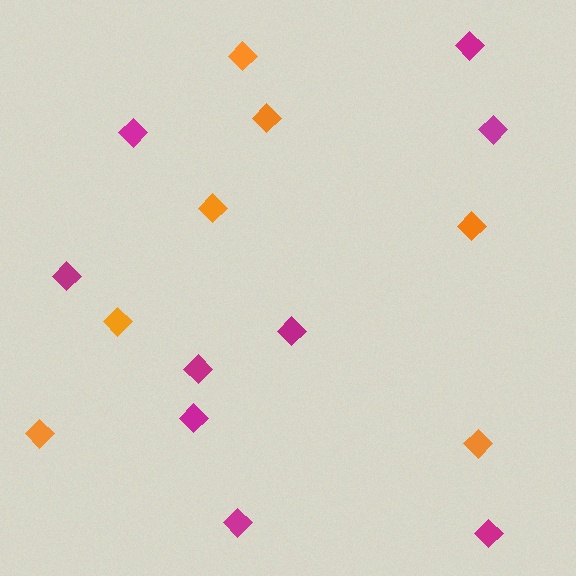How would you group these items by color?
There are 2 groups: one group of orange diamonds (7) and one group of magenta diamonds (9).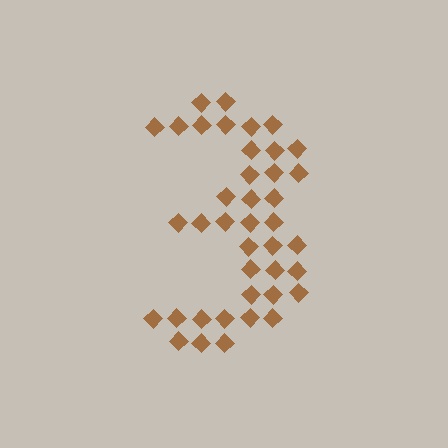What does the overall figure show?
The overall figure shows the digit 3.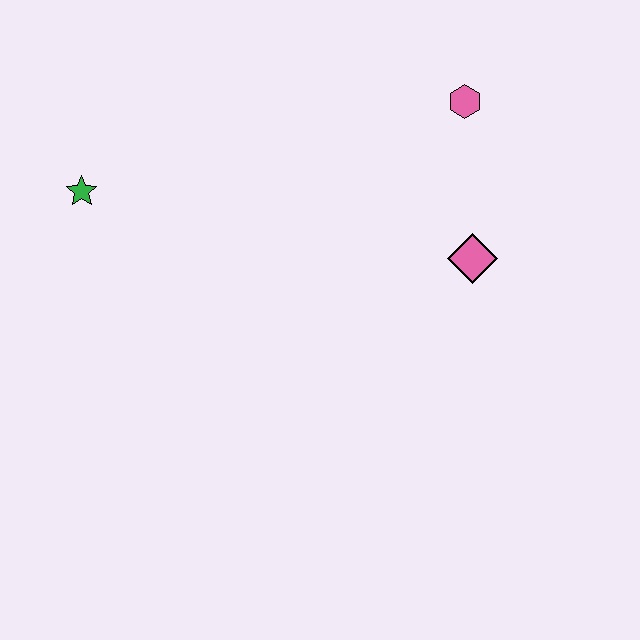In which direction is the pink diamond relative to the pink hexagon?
The pink diamond is below the pink hexagon.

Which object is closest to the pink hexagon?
The pink diamond is closest to the pink hexagon.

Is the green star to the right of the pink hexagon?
No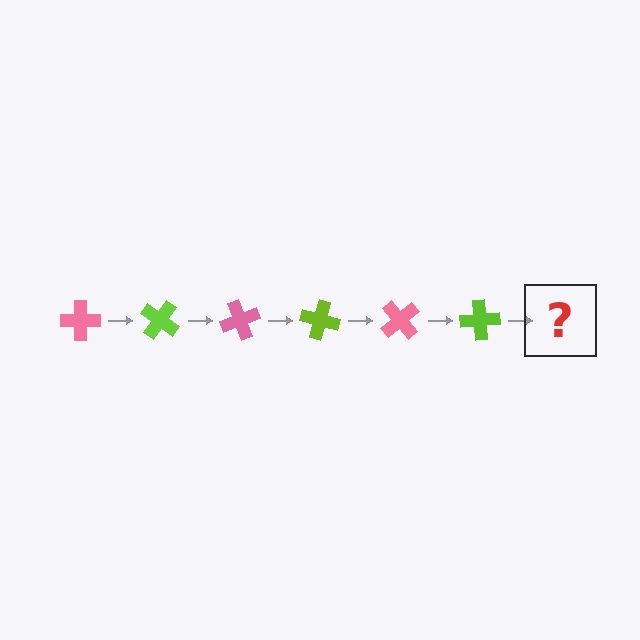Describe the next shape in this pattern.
It should be a pink cross, rotated 210 degrees from the start.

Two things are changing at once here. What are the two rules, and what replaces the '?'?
The two rules are that it rotates 35 degrees each step and the color cycles through pink and lime. The '?' should be a pink cross, rotated 210 degrees from the start.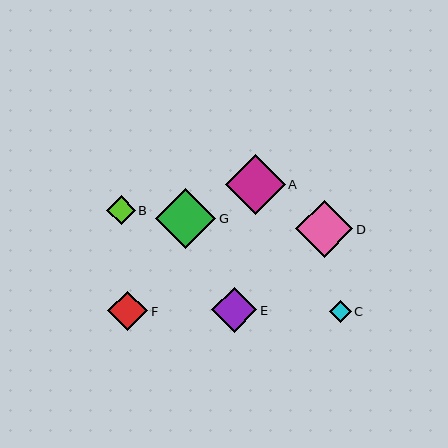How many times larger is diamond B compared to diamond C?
Diamond B is approximately 1.3 times the size of diamond C.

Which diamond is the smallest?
Diamond C is the smallest with a size of approximately 21 pixels.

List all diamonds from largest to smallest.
From largest to smallest: G, A, D, E, F, B, C.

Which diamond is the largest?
Diamond G is the largest with a size of approximately 60 pixels.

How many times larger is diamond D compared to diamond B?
Diamond D is approximately 2.0 times the size of diamond B.